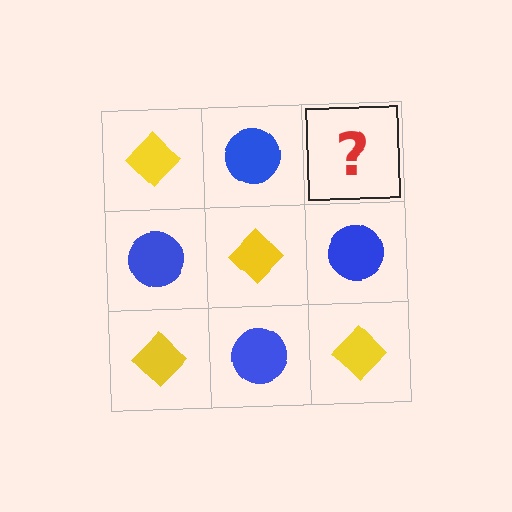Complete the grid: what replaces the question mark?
The question mark should be replaced with a yellow diamond.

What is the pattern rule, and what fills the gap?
The rule is that it alternates yellow diamond and blue circle in a checkerboard pattern. The gap should be filled with a yellow diamond.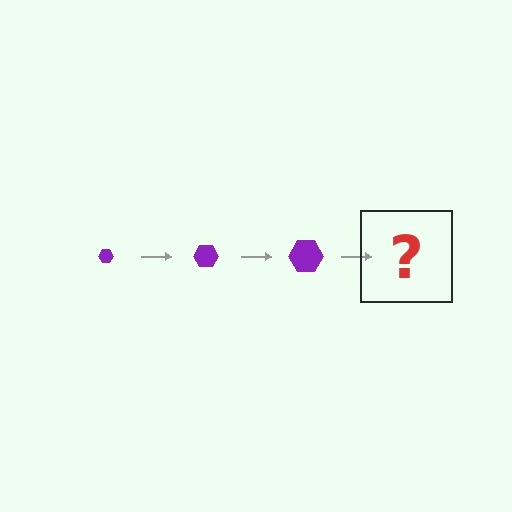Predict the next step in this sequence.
The next step is a purple hexagon, larger than the previous one.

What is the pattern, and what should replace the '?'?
The pattern is that the hexagon gets progressively larger each step. The '?' should be a purple hexagon, larger than the previous one.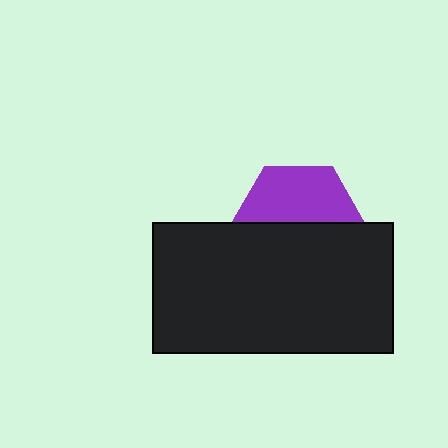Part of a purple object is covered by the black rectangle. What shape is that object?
It is a hexagon.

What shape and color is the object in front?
The object in front is a black rectangle.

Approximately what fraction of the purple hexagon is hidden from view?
Roughly 55% of the purple hexagon is hidden behind the black rectangle.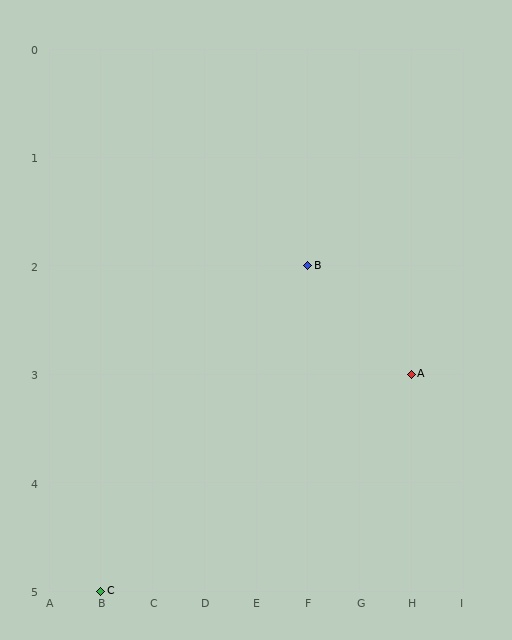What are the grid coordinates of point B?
Point B is at grid coordinates (F, 2).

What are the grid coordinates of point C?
Point C is at grid coordinates (B, 5).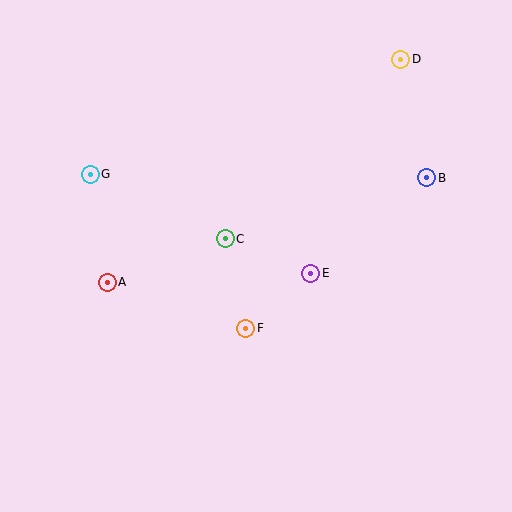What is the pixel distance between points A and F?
The distance between A and F is 146 pixels.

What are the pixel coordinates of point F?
Point F is at (246, 328).